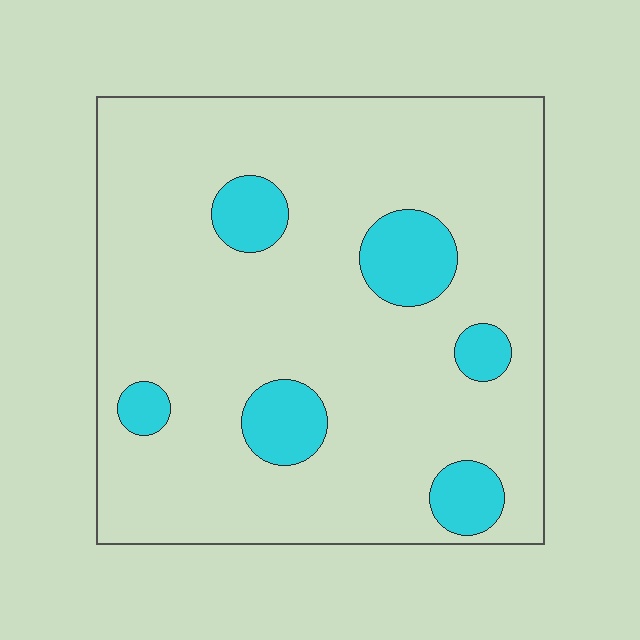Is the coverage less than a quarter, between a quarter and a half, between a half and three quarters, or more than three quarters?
Less than a quarter.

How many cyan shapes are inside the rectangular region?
6.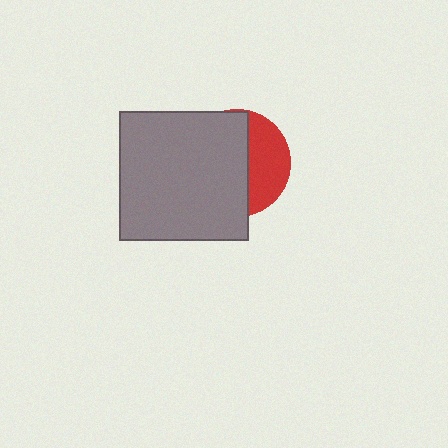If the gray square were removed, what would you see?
You would see the complete red circle.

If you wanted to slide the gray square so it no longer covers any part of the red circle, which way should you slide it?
Slide it left — that is the most direct way to separate the two shapes.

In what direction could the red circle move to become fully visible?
The red circle could move right. That would shift it out from behind the gray square entirely.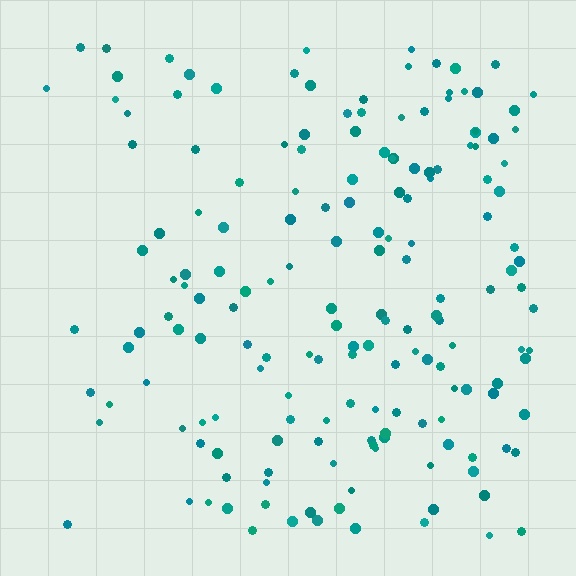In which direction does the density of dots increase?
From left to right, with the right side densest.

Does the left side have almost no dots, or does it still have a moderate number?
Still a moderate number, just noticeably fewer than the right.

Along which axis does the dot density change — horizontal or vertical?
Horizontal.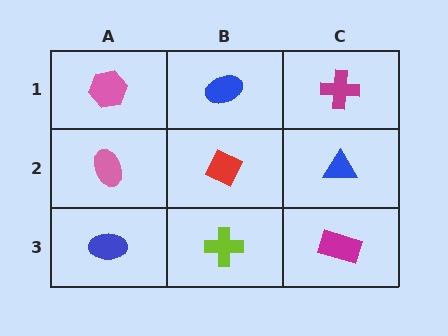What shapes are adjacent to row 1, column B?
A red diamond (row 2, column B), a pink hexagon (row 1, column A), a magenta cross (row 1, column C).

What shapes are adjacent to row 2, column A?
A pink hexagon (row 1, column A), a blue ellipse (row 3, column A), a red diamond (row 2, column B).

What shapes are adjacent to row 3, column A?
A pink ellipse (row 2, column A), a lime cross (row 3, column B).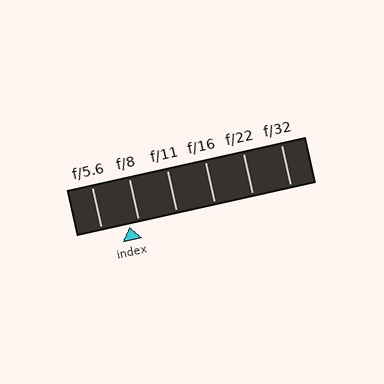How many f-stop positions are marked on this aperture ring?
There are 6 f-stop positions marked.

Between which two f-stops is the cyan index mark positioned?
The index mark is between f/5.6 and f/8.